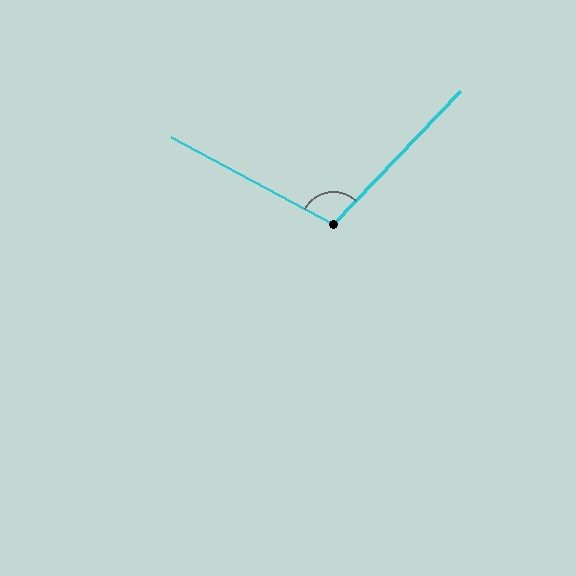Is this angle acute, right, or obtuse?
It is obtuse.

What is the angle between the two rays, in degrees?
Approximately 105 degrees.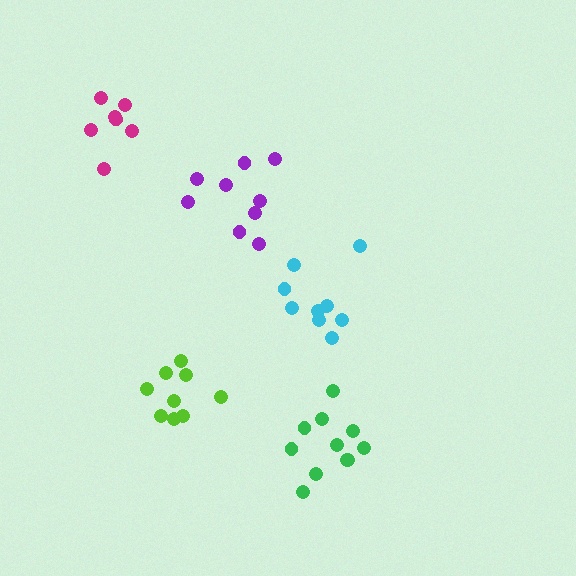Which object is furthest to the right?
The green cluster is rightmost.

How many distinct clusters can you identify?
There are 5 distinct clusters.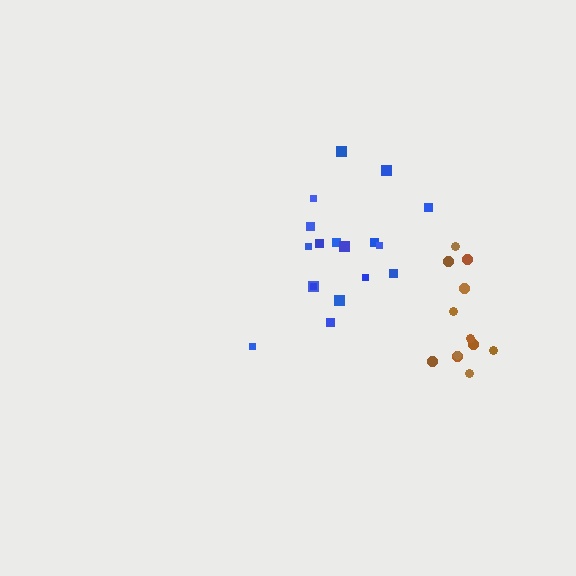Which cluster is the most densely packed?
Brown.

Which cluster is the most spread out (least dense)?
Blue.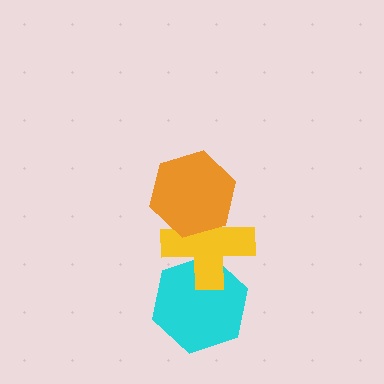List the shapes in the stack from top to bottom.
From top to bottom: the orange hexagon, the yellow cross, the cyan hexagon.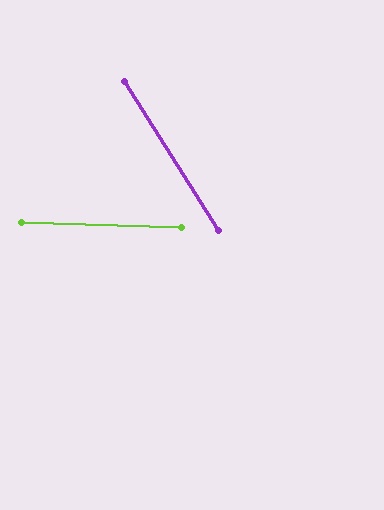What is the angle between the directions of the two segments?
Approximately 56 degrees.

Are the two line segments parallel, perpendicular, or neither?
Neither parallel nor perpendicular — they differ by about 56°.